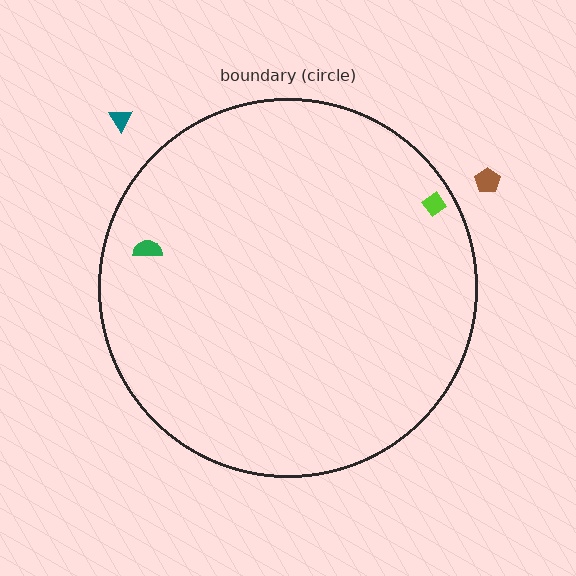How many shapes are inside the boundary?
2 inside, 2 outside.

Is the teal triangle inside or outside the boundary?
Outside.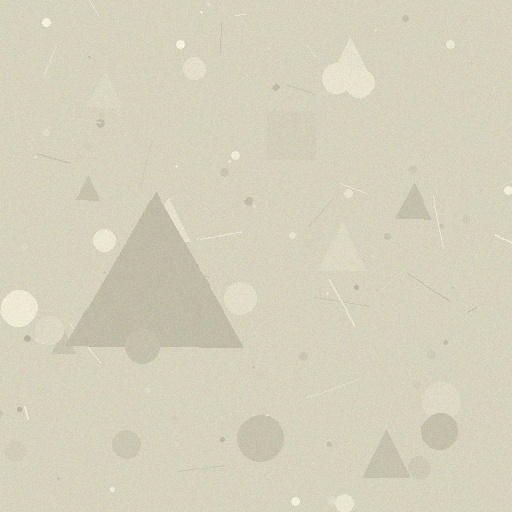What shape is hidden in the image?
A triangle is hidden in the image.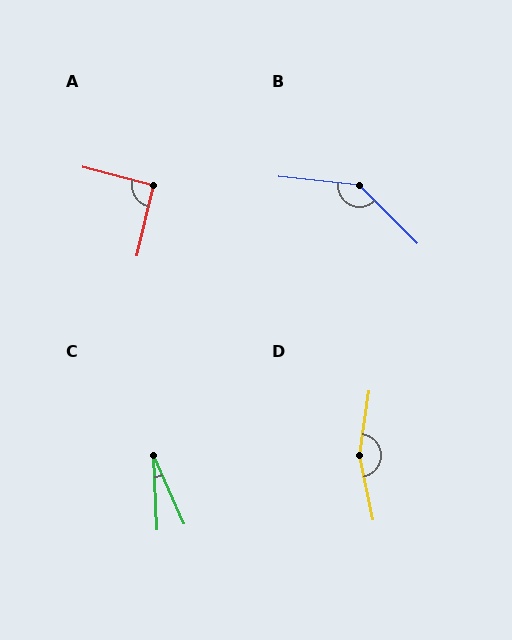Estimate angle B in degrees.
Approximately 141 degrees.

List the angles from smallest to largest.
C (21°), A (91°), B (141°), D (160°).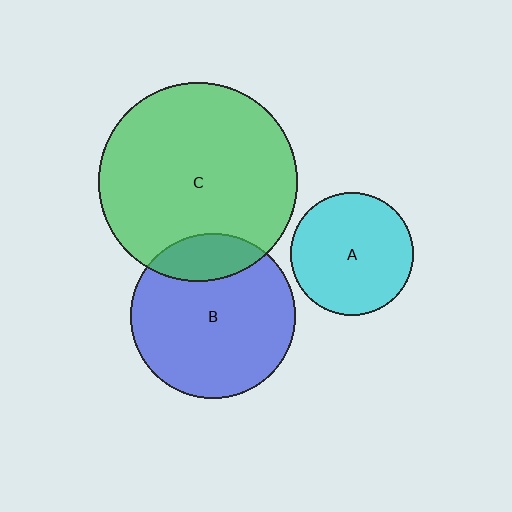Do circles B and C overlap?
Yes.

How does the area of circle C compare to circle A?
Approximately 2.6 times.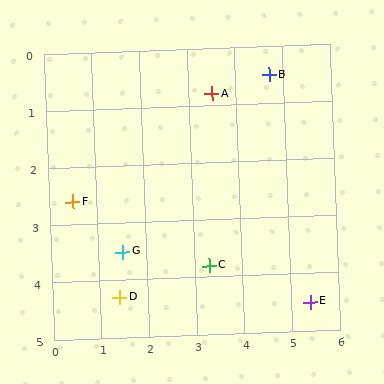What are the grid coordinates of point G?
Point G is at approximately (1.5, 3.5).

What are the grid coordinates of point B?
Point B is at approximately (4.7, 0.5).